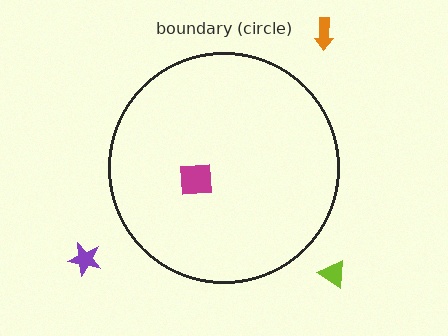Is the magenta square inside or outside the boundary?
Inside.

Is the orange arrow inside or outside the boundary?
Outside.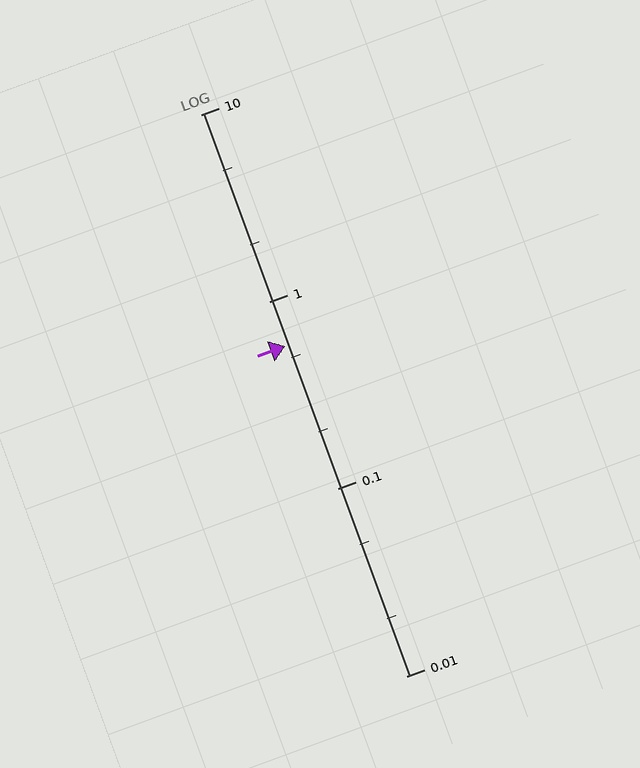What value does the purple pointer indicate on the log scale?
The pointer indicates approximately 0.58.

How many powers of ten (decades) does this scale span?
The scale spans 3 decades, from 0.01 to 10.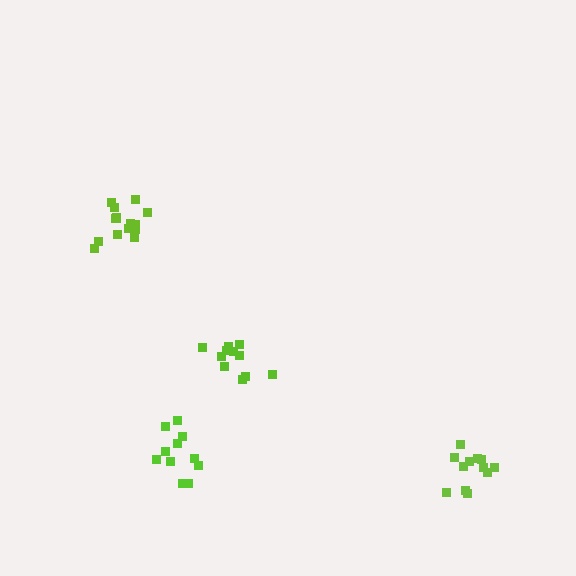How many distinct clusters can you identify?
There are 4 distinct clusters.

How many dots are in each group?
Group 1: 11 dots, Group 2: 17 dots, Group 3: 12 dots, Group 4: 11 dots (51 total).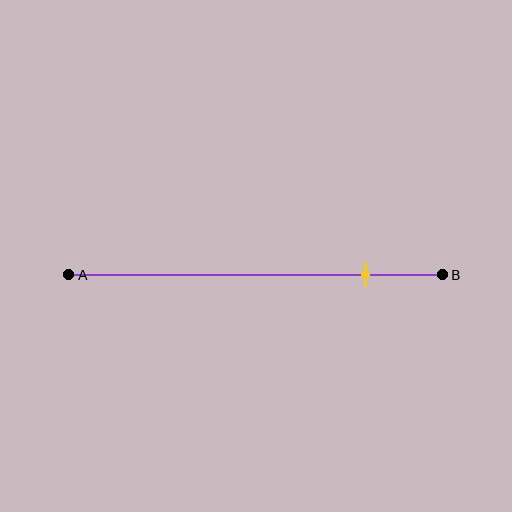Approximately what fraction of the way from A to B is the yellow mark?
The yellow mark is approximately 80% of the way from A to B.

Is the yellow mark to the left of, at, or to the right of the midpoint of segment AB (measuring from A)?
The yellow mark is to the right of the midpoint of segment AB.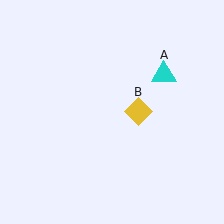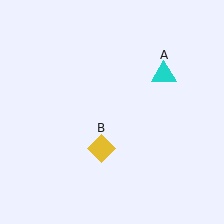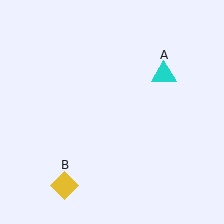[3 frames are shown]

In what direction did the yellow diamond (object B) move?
The yellow diamond (object B) moved down and to the left.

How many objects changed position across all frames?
1 object changed position: yellow diamond (object B).